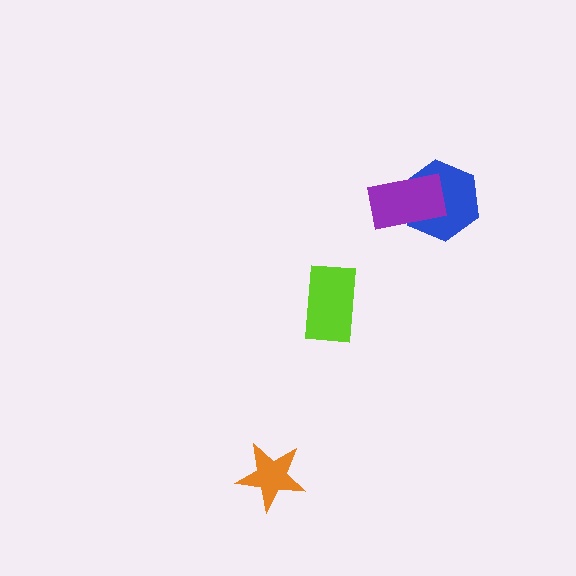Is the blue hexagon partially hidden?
Yes, it is partially covered by another shape.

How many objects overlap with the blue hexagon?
1 object overlaps with the blue hexagon.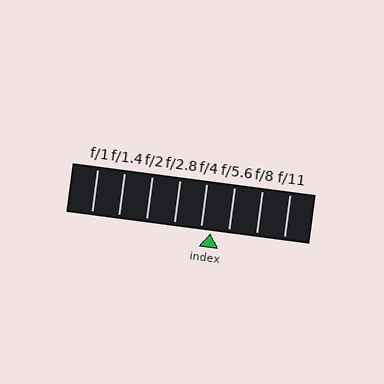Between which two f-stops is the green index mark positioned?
The index mark is between f/4 and f/5.6.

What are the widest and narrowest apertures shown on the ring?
The widest aperture shown is f/1 and the narrowest is f/11.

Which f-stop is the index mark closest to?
The index mark is closest to f/4.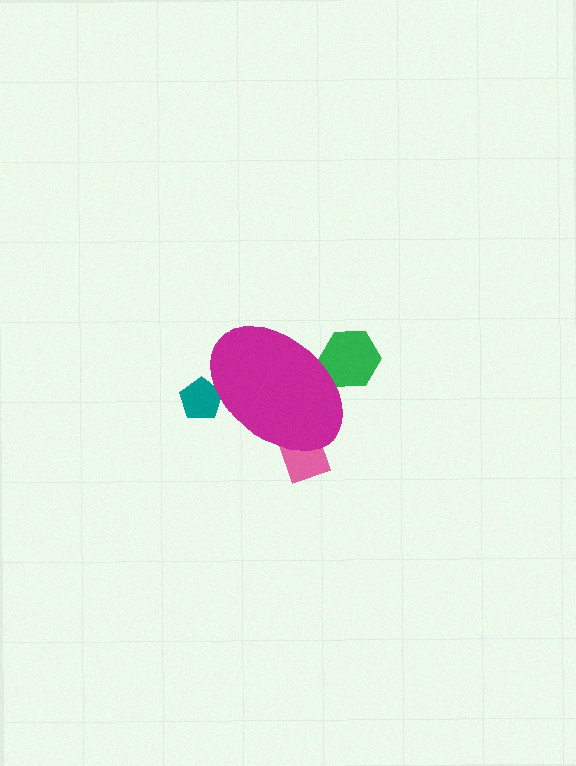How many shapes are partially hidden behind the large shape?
3 shapes are partially hidden.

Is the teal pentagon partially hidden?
Yes, the teal pentagon is partially hidden behind the magenta ellipse.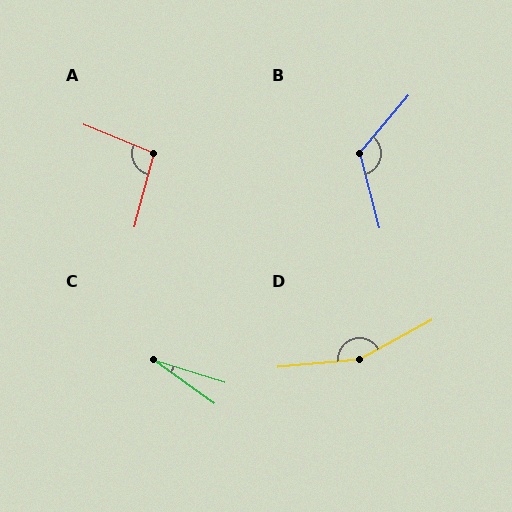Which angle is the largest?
D, at approximately 157 degrees.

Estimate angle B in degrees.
Approximately 125 degrees.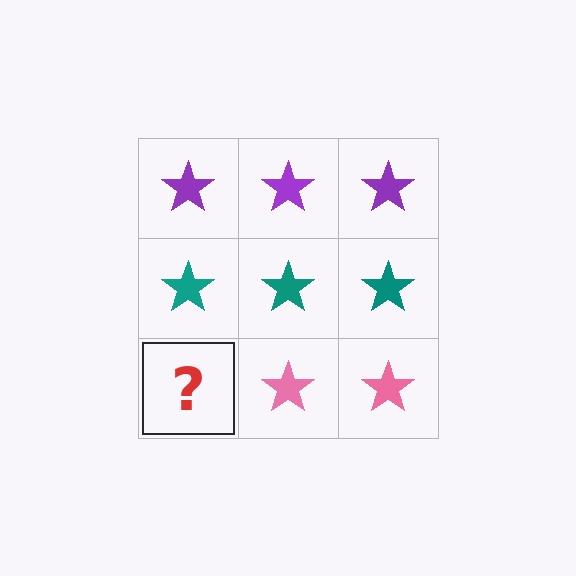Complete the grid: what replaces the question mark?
The question mark should be replaced with a pink star.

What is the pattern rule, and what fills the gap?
The rule is that each row has a consistent color. The gap should be filled with a pink star.